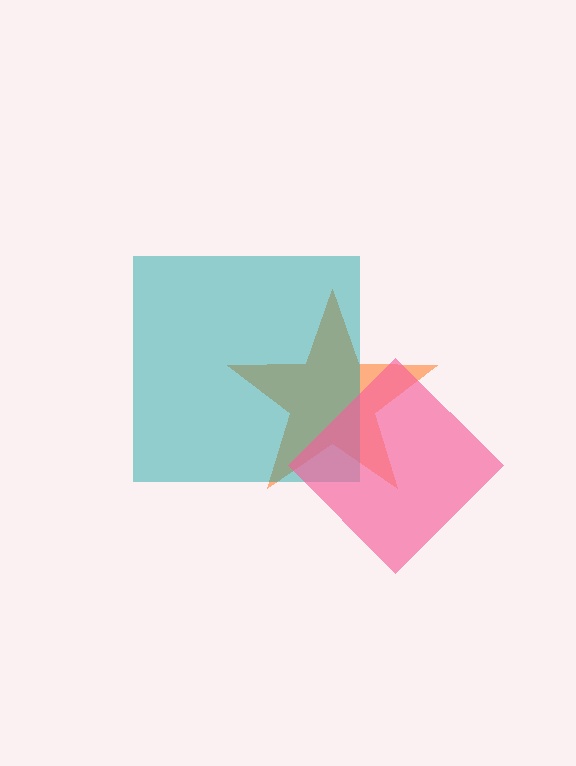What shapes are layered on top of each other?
The layered shapes are: an orange star, a teal square, a pink diamond.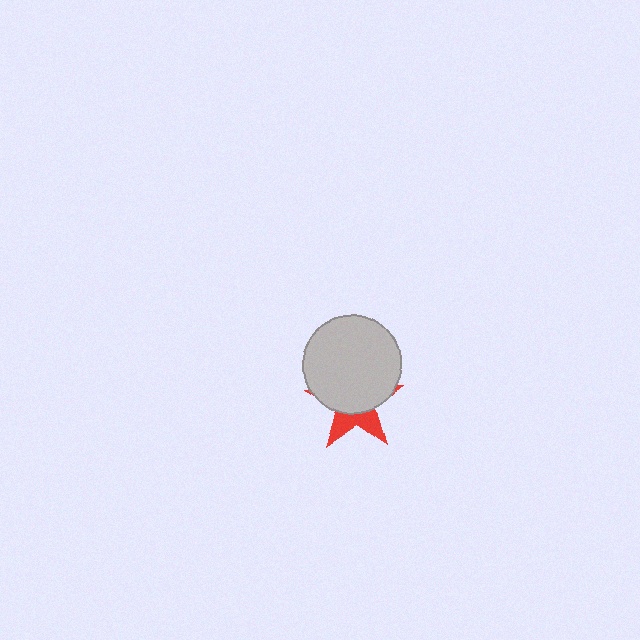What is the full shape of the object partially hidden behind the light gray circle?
The partially hidden object is a red star.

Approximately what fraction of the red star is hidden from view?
Roughly 65% of the red star is hidden behind the light gray circle.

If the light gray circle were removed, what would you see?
You would see the complete red star.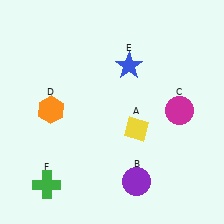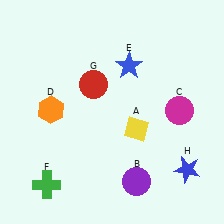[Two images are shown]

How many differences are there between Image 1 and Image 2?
There are 2 differences between the two images.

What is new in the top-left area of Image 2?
A red circle (G) was added in the top-left area of Image 2.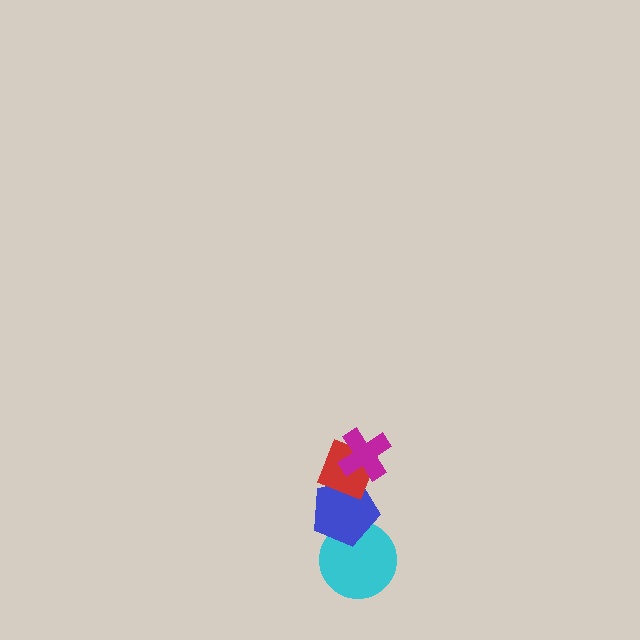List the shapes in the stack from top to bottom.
From top to bottom: the magenta cross, the red diamond, the blue pentagon, the cyan circle.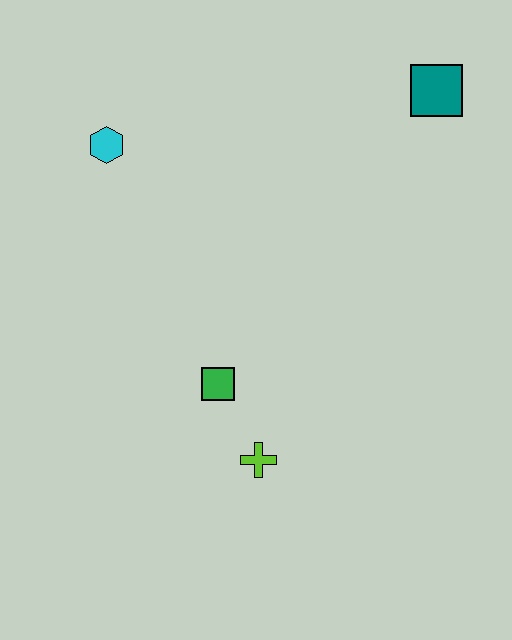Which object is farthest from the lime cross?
The teal square is farthest from the lime cross.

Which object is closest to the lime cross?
The green square is closest to the lime cross.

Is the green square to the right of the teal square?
No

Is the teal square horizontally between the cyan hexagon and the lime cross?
No